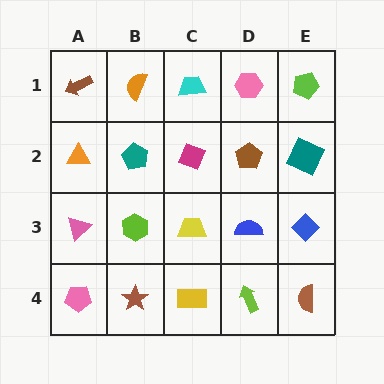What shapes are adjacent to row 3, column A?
An orange triangle (row 2, column A), a pink pentagon (row 4, column A), a lime hexagon (row 3, column B).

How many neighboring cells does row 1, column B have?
3.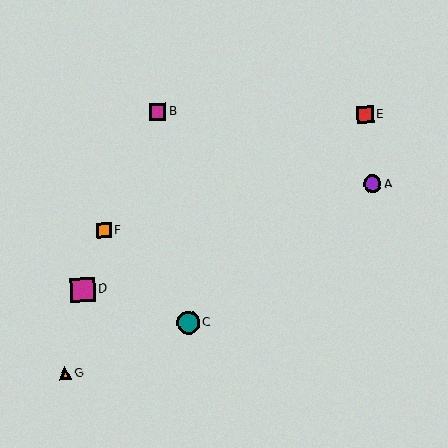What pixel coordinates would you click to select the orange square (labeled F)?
Click at (104, 230) to select the orange square F.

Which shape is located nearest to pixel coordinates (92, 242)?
The orange square (labeled F) at (104, 230) is nearest to that location.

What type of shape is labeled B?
Shape B is a magenta square.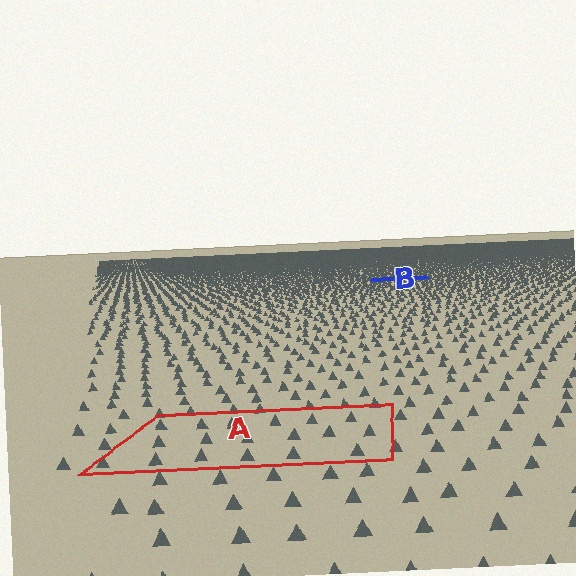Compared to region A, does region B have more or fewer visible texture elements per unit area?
Region B has more texture elements per unit area — they are packed more densely because it is farther away.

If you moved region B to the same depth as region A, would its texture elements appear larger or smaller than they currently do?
They would appear larger. At a closer depth, the same texture elements are projected at a bigger on-screen size.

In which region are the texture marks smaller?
The texture marks are smaller in region B, because it is farther away.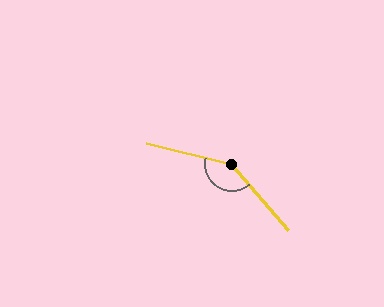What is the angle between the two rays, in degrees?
Approximately 144 degrees.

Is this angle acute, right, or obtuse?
It is obtuse.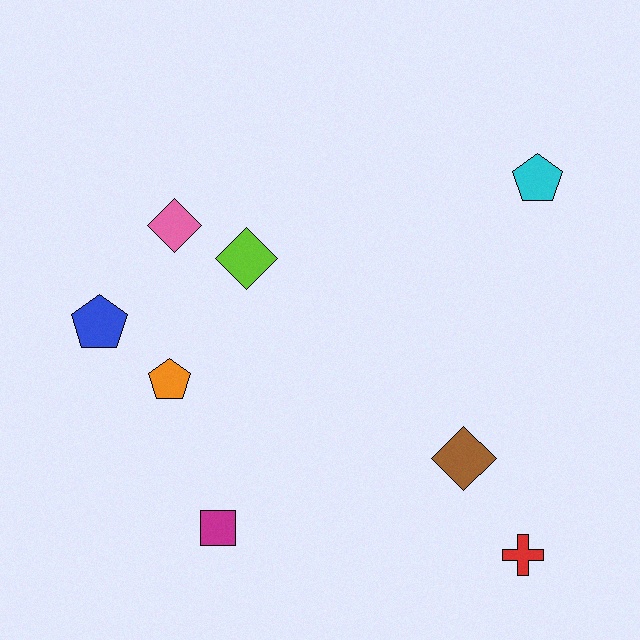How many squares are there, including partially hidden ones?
There is 1 square.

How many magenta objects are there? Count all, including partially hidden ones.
There is 1 magenta object.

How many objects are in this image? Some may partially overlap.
There are 8 objects.